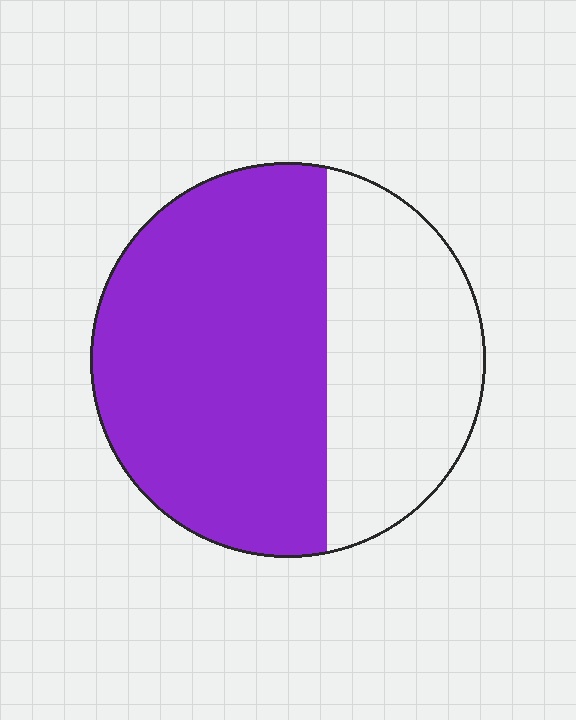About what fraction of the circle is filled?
About five eighths (5/8).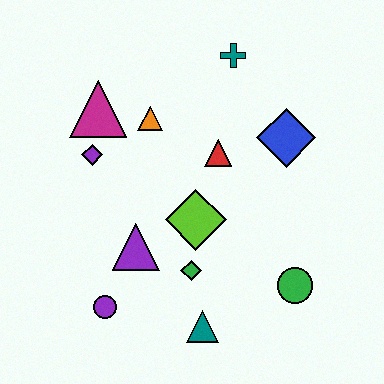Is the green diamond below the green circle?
No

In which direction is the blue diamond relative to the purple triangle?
The blue diamond is to the right of the purple triangle.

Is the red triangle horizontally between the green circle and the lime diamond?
Yes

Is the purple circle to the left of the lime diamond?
Yes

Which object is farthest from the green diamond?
The teal cross is farthest from the green diamond.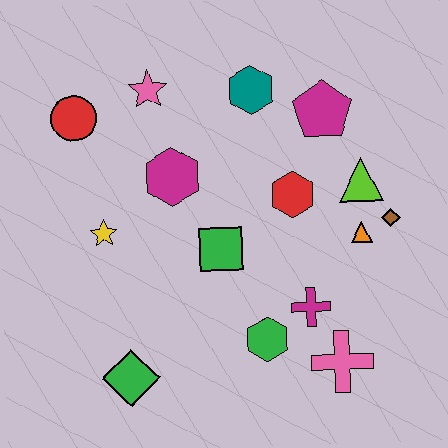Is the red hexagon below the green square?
No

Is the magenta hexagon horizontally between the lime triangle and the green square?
No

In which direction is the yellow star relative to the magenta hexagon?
The yellow star is to the left of the magenta hexagon.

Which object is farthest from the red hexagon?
The green diamond is farthest from the red hexagon.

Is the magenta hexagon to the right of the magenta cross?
No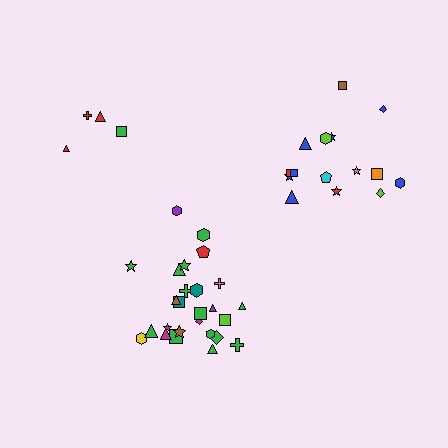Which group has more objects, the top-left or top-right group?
The top-right group.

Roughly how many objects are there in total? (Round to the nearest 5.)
Roughly 45 objects in total.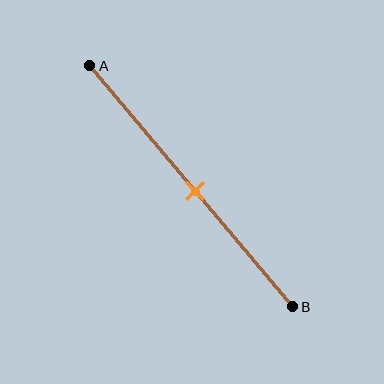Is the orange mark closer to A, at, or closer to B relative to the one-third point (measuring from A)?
The orange mark is closer to point B than the one-third point of segment AB.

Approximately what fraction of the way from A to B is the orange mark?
The orange mark is approximately 50% of the way from A to B.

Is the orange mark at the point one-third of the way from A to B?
No, the mark is at about 50% from A, not at the 33% one-third point.